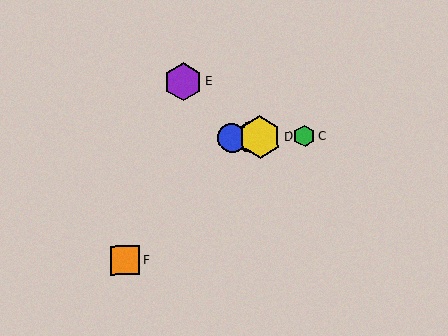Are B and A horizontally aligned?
Yes, both are at y≈138.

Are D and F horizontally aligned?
No, D is at y≈137 and F is at y≈260.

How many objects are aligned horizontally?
4 objects (A, B, C, D) are aligned horizontally.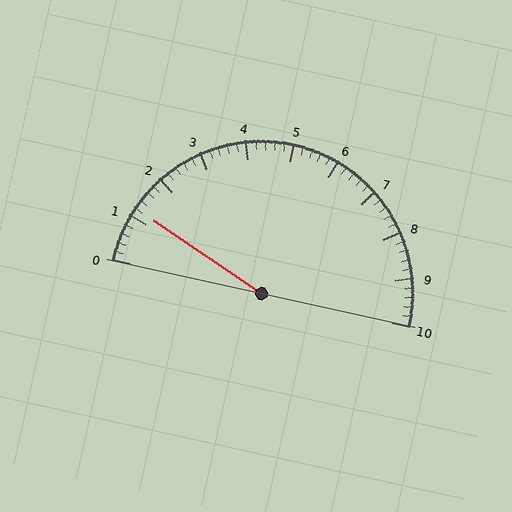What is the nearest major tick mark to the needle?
The nearest major tick mark is 1.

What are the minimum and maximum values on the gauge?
The gauge ranges from 0 to 10.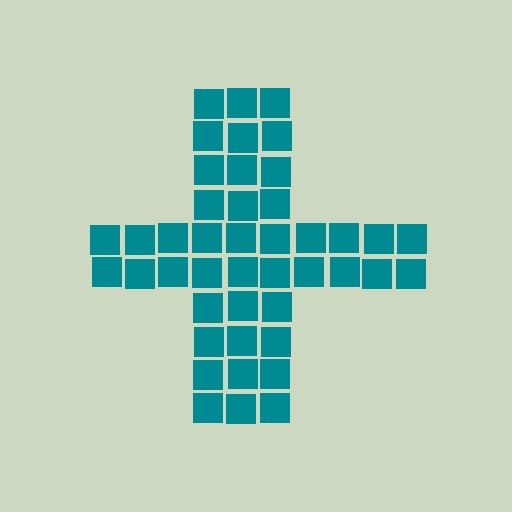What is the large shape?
The large shape is a cross.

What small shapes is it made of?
It is made of small squares.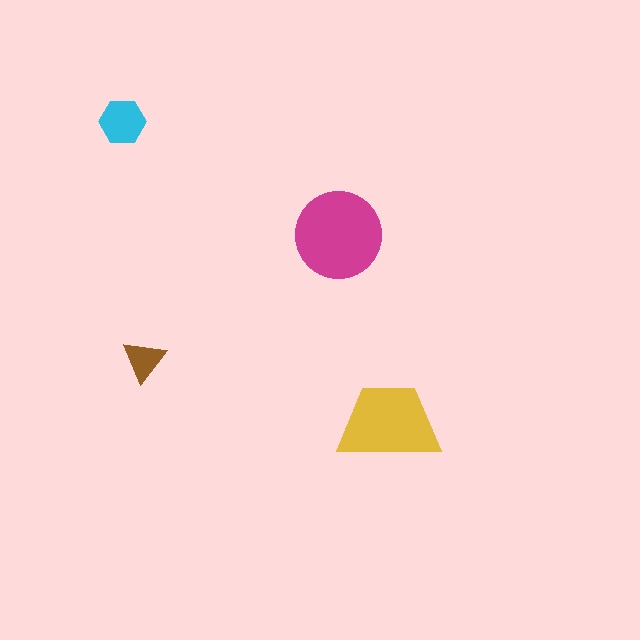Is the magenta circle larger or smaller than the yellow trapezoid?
Larger.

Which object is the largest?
The magenta circle.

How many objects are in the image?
There are 4 objects in the image.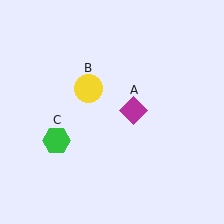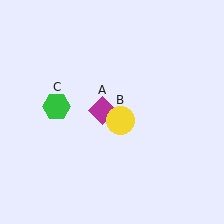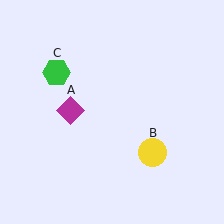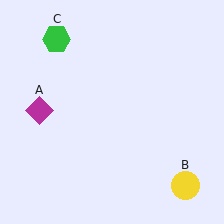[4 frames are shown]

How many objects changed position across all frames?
3 objects changed position: magenta diamond (object A), yellow circle (object B), green hexagon (object C).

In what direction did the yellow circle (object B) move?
The yellow circle (object B) moved down and to the right.